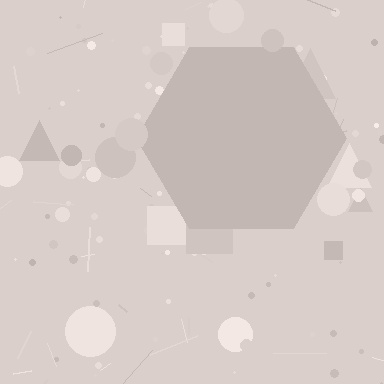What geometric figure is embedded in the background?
A hexagon is embedded in the background.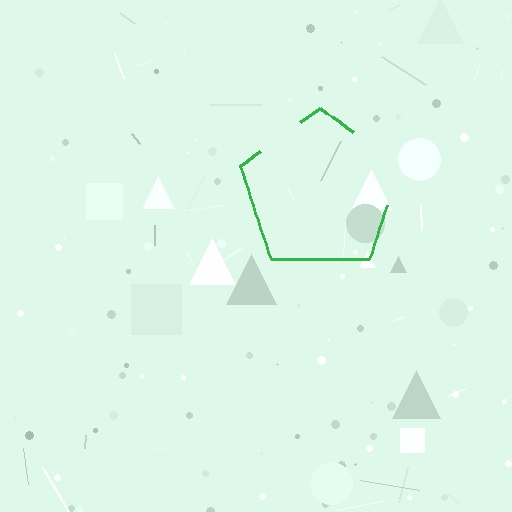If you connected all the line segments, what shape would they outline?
They would outline a pentagon.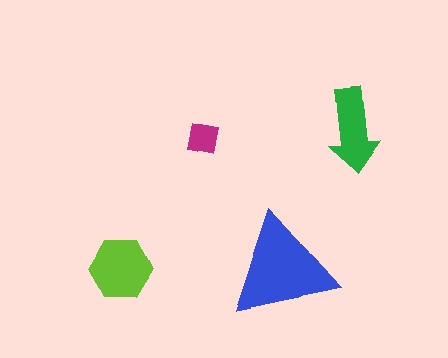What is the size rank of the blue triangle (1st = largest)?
1st.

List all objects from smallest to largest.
The magenta square, the green arrow, the lime hexagon, the blue triangle.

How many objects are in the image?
There are 4 objects in the image.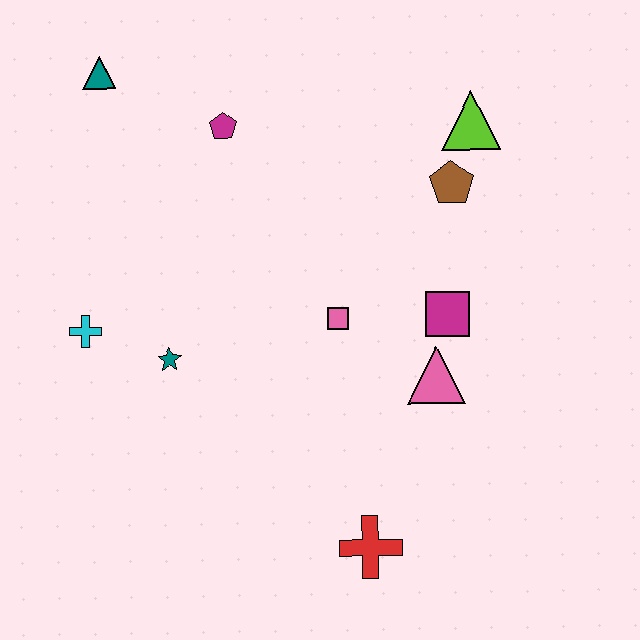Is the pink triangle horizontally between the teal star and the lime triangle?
Yes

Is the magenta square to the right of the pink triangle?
Yes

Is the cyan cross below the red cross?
No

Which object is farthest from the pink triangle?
The teal triangle is farthest from the pink triangle.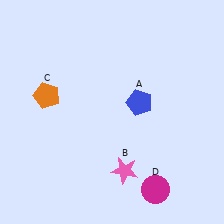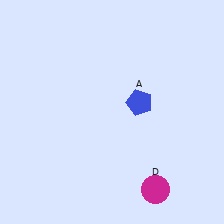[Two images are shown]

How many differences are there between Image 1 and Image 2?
There are 2 differences between the two images.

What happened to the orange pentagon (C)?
The orange pentagon (C) was removed in Image 2. It was in the top-left area of Image 1.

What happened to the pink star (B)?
The pink star (B) was removed in Image 2. It was in the bottom-right area of Image 1.